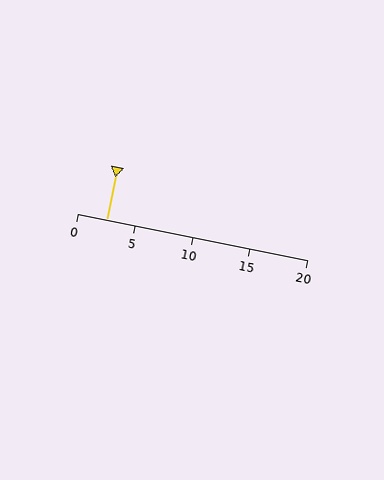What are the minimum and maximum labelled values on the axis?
The axis runs from 0 to 20.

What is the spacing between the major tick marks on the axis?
The major ticks are spaced 5 apart.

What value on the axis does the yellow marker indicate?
The marker indicates approximately 2.5.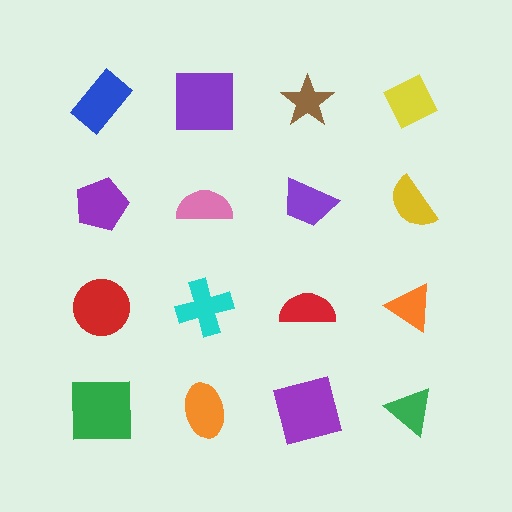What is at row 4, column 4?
A green triangle.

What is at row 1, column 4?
A yellow diamond.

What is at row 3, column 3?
A red semicircle.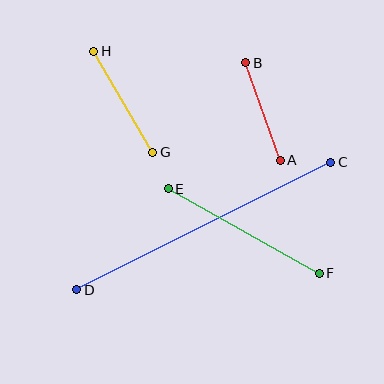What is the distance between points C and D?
The distance is approximately 284 pixels.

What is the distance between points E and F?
The distance is approximately 173 pixels.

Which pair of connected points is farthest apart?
Points C and D are farthest apart.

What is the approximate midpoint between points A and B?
The midpoint is at approximately (263, 112) pixels.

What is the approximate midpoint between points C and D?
The midpoint is at approximately (204, 226) pixels.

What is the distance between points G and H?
The distance is approximately 117 pixels.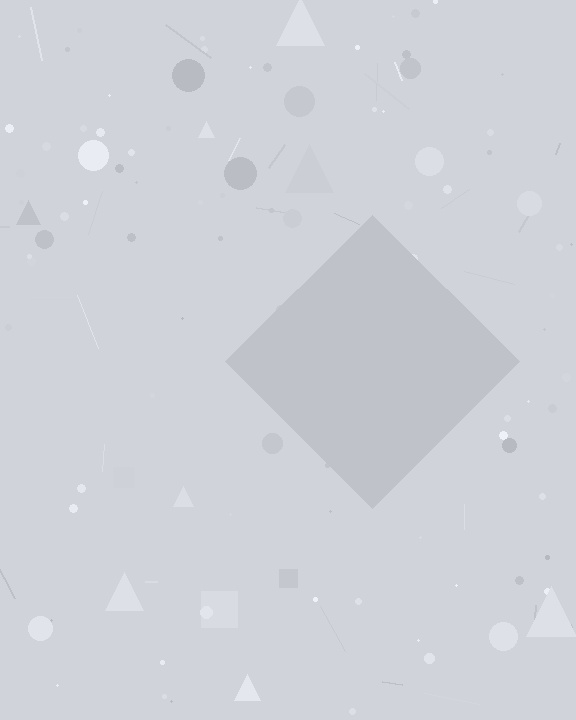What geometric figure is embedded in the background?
A diamond is embedded in the background.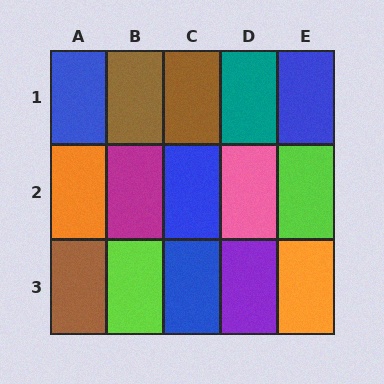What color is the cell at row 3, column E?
Orange.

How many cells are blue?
4 cells are blue.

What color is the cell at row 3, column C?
Blue.